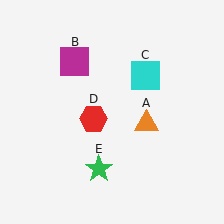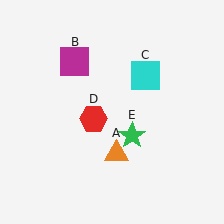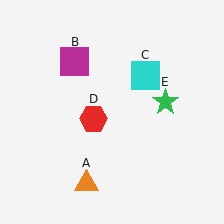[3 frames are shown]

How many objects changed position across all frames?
2 objects changed position: orange triangle (object A), green star (object E).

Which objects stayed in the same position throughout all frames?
Magenta square (object B) and cyan square (object C) and red hexagon (object D) remained stationary.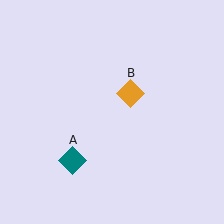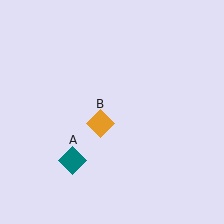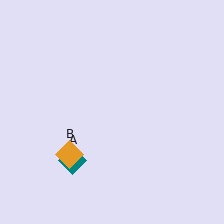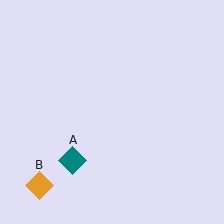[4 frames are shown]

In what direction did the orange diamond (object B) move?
The orange diamond (object B) moved down and to the left.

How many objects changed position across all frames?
1 object changed position: orange diamond (object B).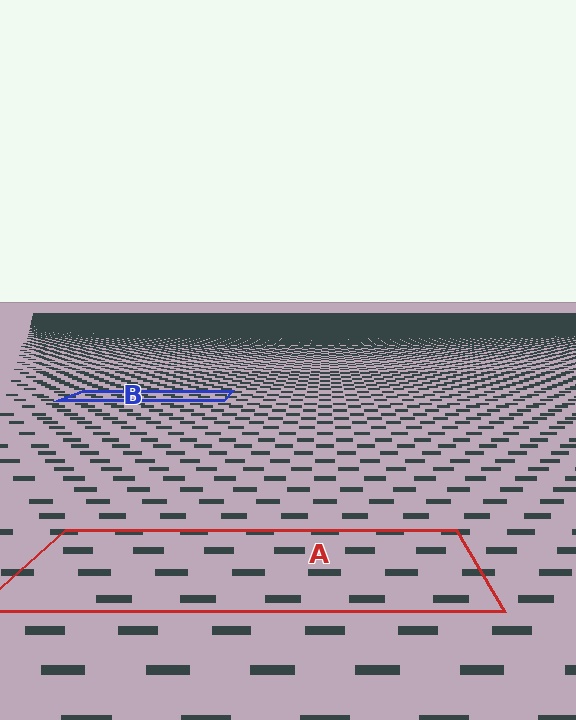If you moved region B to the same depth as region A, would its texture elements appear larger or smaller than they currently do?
They would appear larger. At a closer depth, the same texture elements are projected at a bigger on-screen size.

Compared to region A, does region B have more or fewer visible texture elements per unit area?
Region B has more texture elements per unit area — they are packed more densely because it is farther away.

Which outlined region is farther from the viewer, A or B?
Region B is farther from the viewer — the texture elements inside it appear smaller and more densely packed.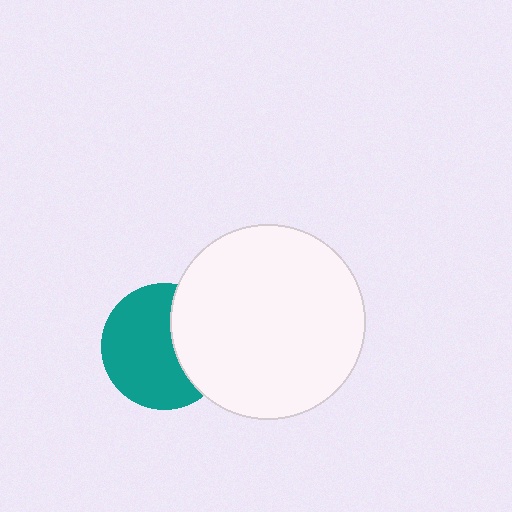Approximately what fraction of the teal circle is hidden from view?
Roughly 35% of the teal circle is hidden behind the white circle.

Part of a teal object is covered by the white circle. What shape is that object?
It is a circle.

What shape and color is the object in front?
The object in front is a white circle.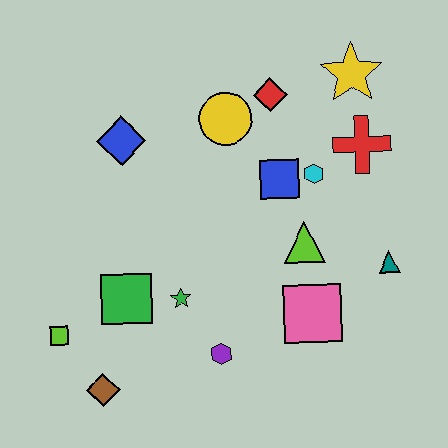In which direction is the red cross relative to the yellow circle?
The red cross is to the right of the yellow circle.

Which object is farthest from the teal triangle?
The lime square is farthest from the teal triangle.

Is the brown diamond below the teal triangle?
Yes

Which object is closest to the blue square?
The cyan hexagon is closest to the blue square.